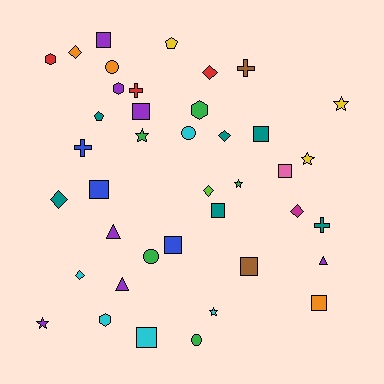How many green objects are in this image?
There are 5 green objects.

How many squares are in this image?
There are 10 squares.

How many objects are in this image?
There are 40 objects.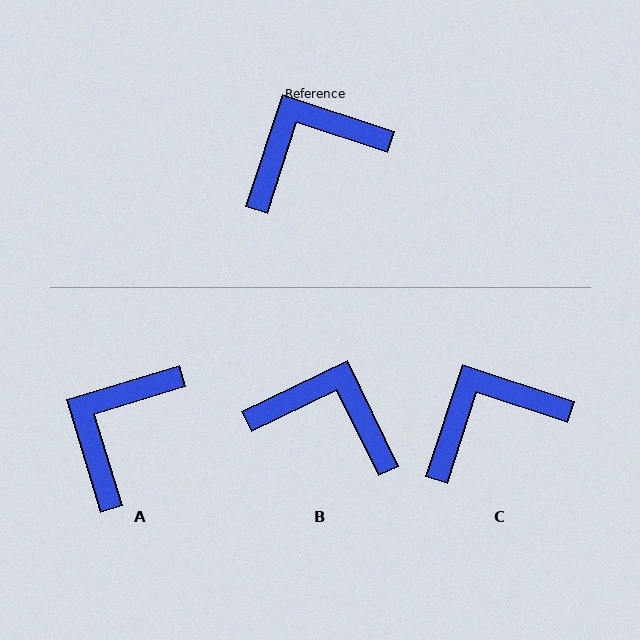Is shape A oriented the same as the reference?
No, it is off by about 35 degrees.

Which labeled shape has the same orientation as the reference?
C.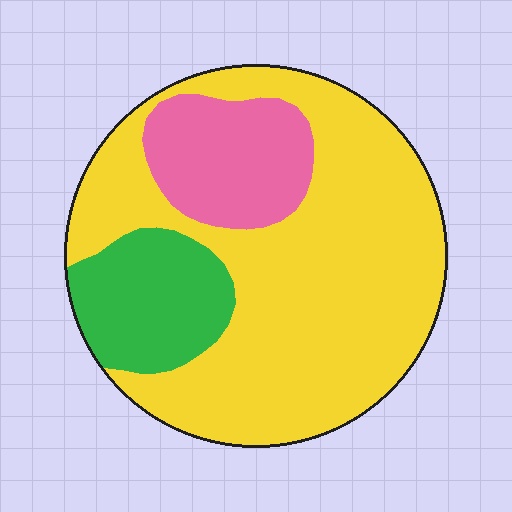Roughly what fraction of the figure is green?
Green takes up about one sixth (1/6) of the figure.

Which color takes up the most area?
Yellow, at roughly 65%.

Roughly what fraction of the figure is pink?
Pink covers about 15% of the figure.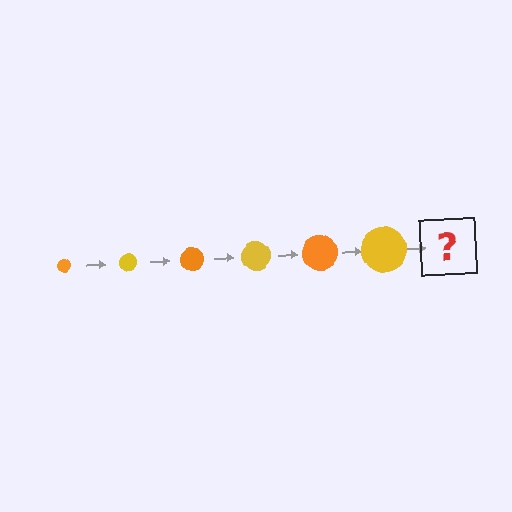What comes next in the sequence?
The next element should be an orange circle, larger than the previous one.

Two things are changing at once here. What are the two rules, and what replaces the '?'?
The two rules are that the circle grows larger each step and the color cycles through orange and yellow. The '?' should be an orange circle, larger than the previous one.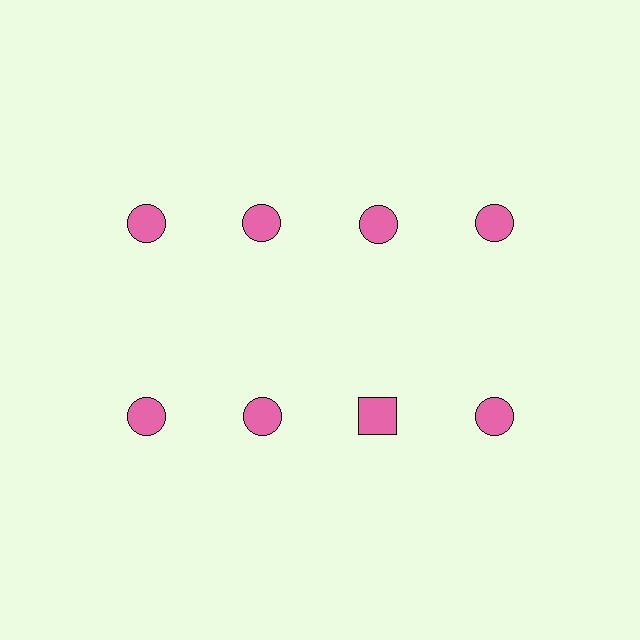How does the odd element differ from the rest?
It has a different shape: square instead of circle.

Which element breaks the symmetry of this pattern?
The pink square in the second row, center column breaks the symmetry. All other shapes are pink circles.